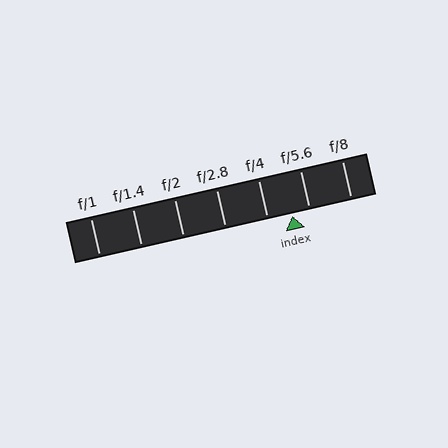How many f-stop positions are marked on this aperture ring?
There are 7 f-stop positions marked.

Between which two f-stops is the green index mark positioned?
The index mark is between f/4 and f/5.6.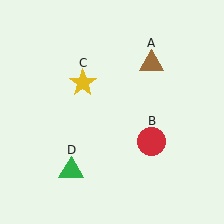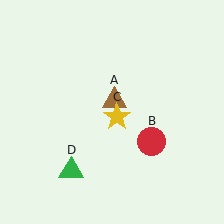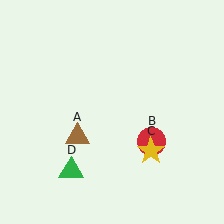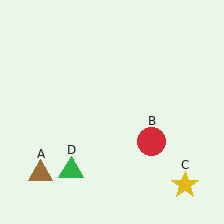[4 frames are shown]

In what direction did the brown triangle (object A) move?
The brown triangle (object A) moved down and to the left.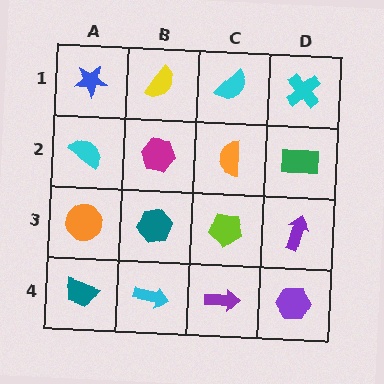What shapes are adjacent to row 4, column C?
A lime pentagon (row 3, column C), a cyan arrow (row 4, column B), a purple hexagon (row 4, column D).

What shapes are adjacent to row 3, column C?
An orange semicircle (row 2, column C), a purple arrow (row 4, column C), a teal hexagon (row 3, column B), a purple arrow (row 3, column D).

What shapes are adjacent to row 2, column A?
A blue star (row 1, column A), an orange circle (row 3, column A), a magenta hexagon (row 2, column B).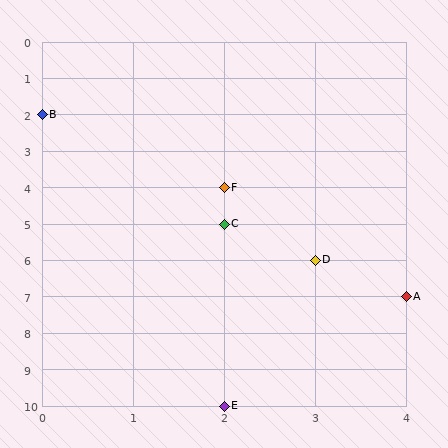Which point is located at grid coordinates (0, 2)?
Point B is at (0, 2).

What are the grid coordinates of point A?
Point A is at grid coordinates (4, 7).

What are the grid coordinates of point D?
Point D is at grid coordinates (3, 6).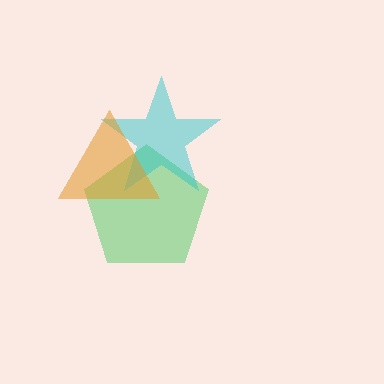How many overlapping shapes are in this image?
There are 3 overlapping shapes in the image.